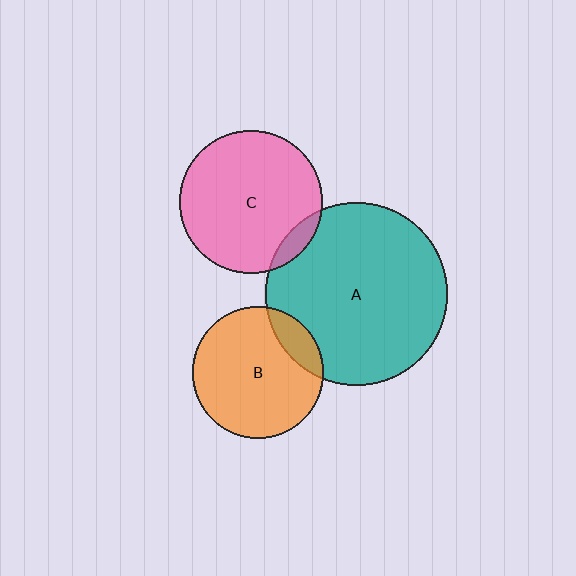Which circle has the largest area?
Circle A (teal).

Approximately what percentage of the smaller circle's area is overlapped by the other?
Approximately 15%.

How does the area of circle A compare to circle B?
Approximately 1.9 times.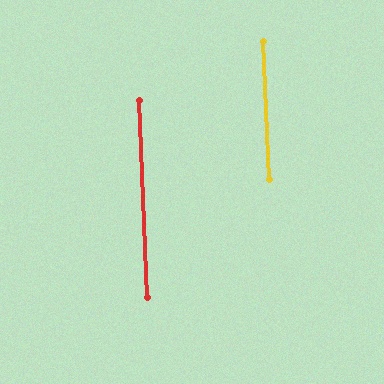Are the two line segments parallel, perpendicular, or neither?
Parallel — their directions differ by only 0.1°.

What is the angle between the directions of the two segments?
Approximately 0 degrees.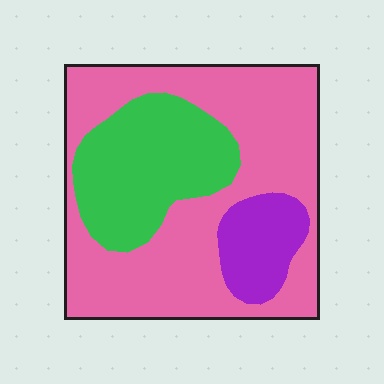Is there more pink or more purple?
Pink.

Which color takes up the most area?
Pink, at roughly 60%.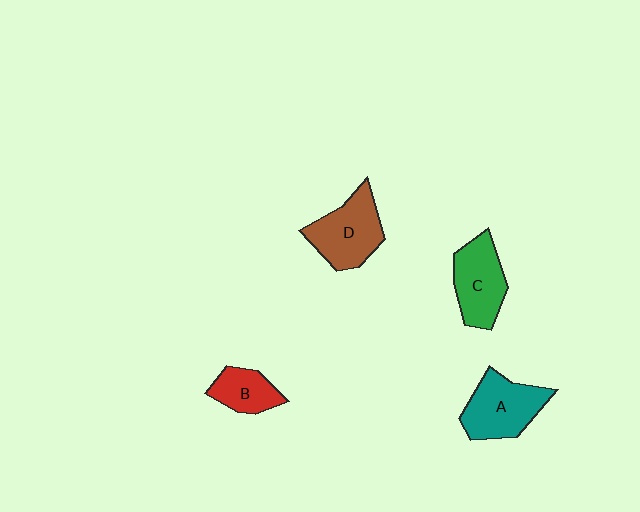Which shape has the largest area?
Shape D (brown).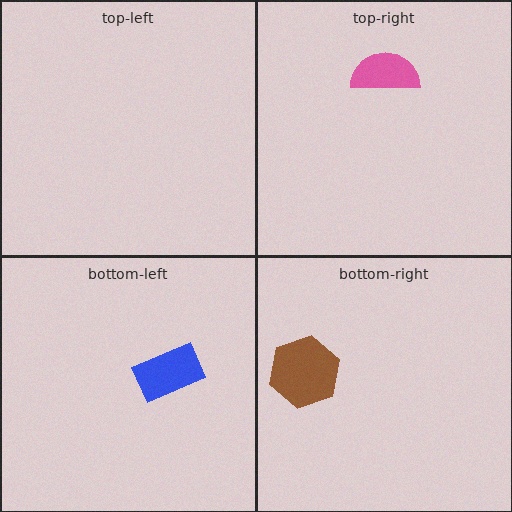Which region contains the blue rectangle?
The bottom-left region.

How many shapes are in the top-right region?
1.